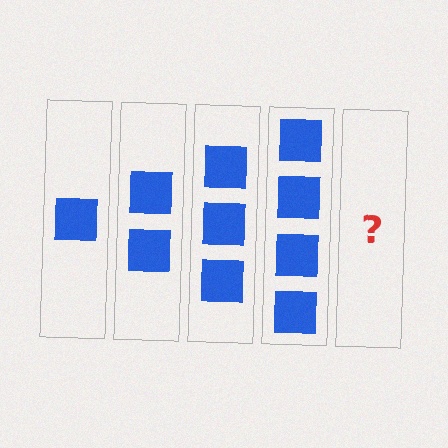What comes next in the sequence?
The next element should be 5 squares.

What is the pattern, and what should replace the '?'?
The pattern is that each step adds one more square. The '?' should be 5 squares.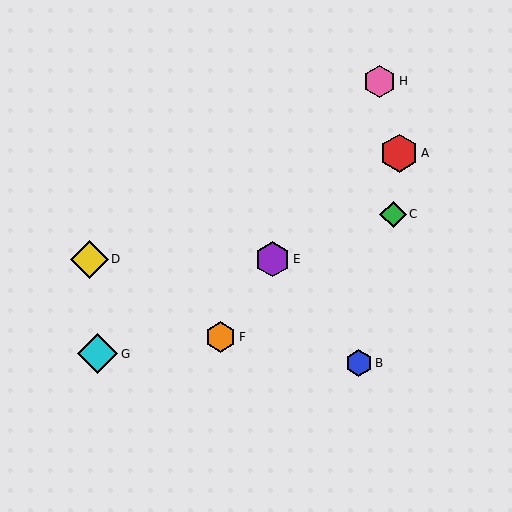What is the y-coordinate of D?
Object D is at y≈259.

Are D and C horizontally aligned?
No, D is at y≈259 and C is at y≈214.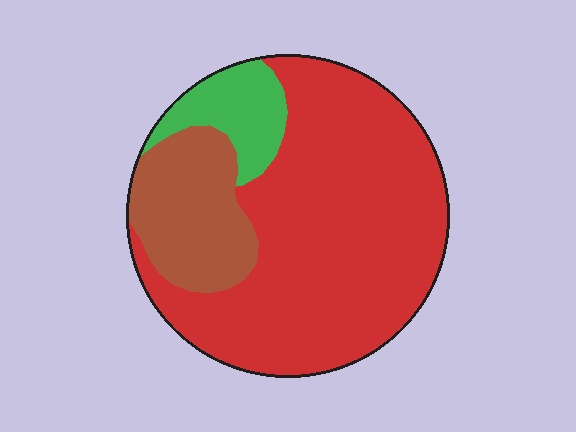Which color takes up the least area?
Green, at roughly 10%.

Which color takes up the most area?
Red, at roughly 70%.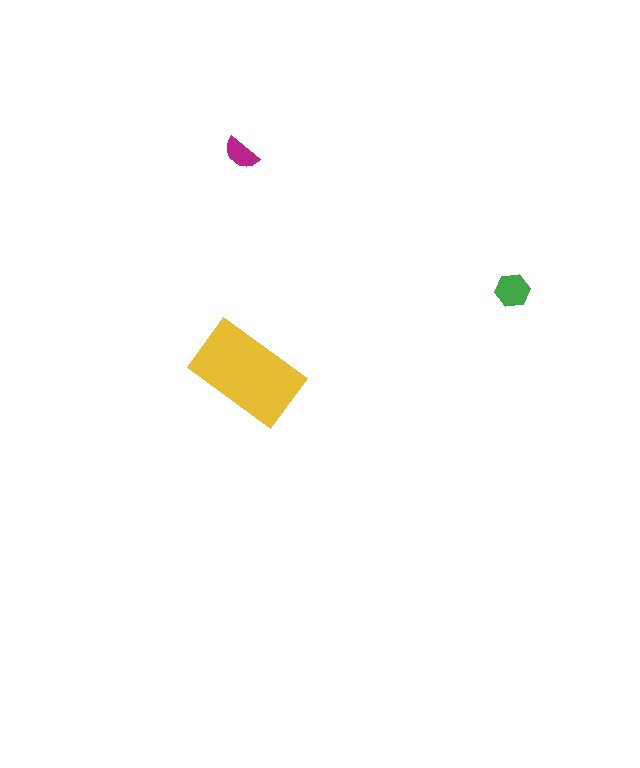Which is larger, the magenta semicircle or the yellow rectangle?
The yellow rectangle.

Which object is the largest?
The yellow rectangle.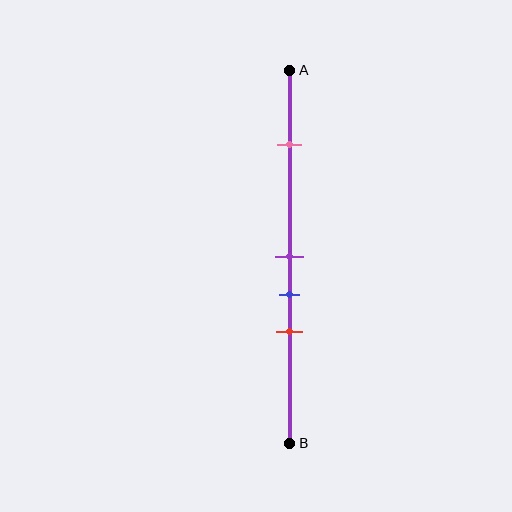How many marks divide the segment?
There are 4 marks dividing the segment.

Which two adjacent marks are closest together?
The purple and blue marks are the closest adjacent pair.